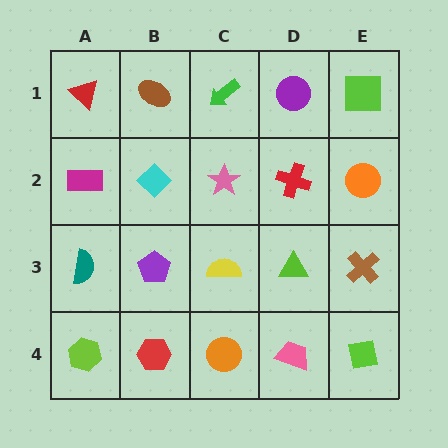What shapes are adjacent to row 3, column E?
An orange circle (row 2, column E), a lime square (row 4, column E), a lime triangle (row 3, column D).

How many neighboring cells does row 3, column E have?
3.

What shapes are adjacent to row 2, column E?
A lime square (row 1, column E), a brown cross (row 3, column E), a red cross (row 2, column D).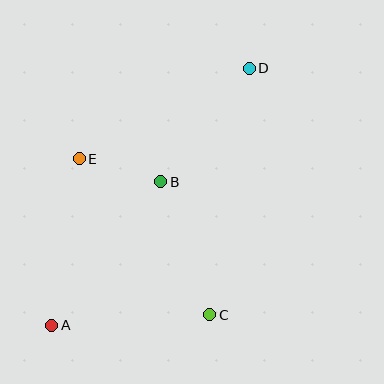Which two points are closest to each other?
Points B and E are closest to each other.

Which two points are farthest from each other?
Points A and D are farthest from each other.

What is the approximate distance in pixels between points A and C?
The distance between A and C is approximately 158 pixels.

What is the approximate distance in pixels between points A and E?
The distance between A and E is approximately 169 pixels.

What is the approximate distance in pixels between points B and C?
The distance between B and C is approximately 142 pixels.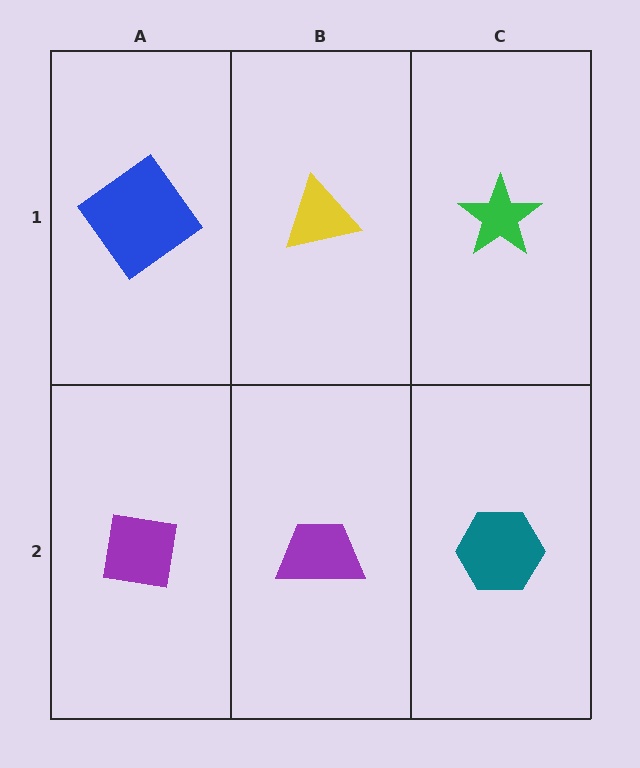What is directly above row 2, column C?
A green star.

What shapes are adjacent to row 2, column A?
A blue diamond (row 1, column A), a purple trapezoid (row 2, column B).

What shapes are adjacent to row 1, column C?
A teal hexagon (row 2, column C), a yellow triangle (row 1, column B).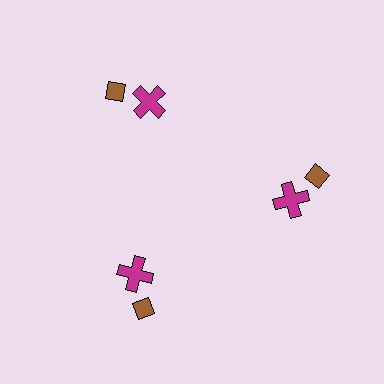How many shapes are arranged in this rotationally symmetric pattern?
There are 6 shapes, arranged in 3 groups of 2.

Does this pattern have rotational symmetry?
Yes, this pattern has 3-fold rotational symmetry. It looks the same after rotating 120 degrees around the center.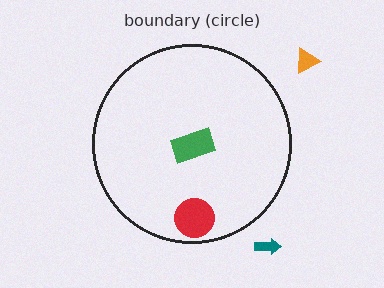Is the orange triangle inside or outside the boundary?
Outside.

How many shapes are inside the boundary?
2 inside, 2 outside.